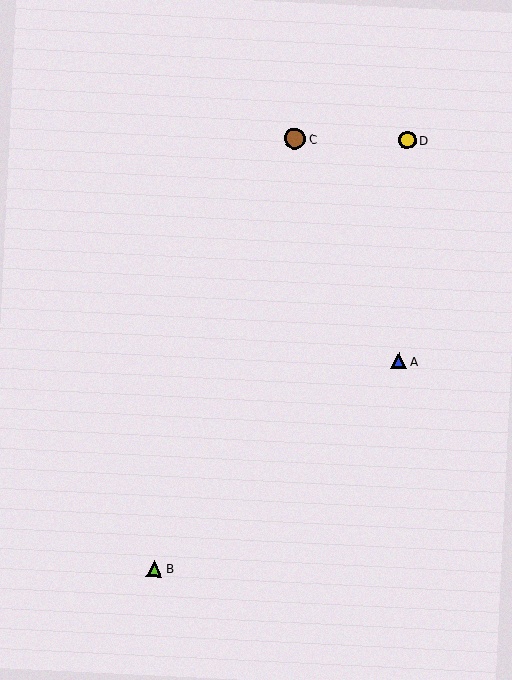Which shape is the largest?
The brown circle (labeled C) is the largest.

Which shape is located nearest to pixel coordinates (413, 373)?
The blue triangle (labeled A) at (399, 361) is nearest to that location.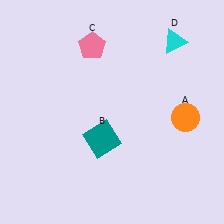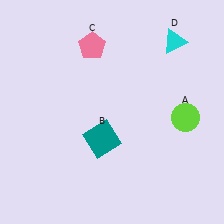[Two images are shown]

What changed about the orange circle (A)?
In Image 1, A is orange. In Image 2, it changed to lime.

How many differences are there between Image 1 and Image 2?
There is 1 difference between the two images.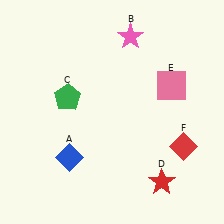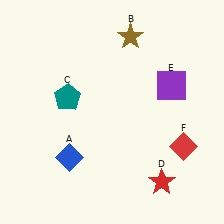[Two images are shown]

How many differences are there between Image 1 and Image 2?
There are 3 differences between the two images.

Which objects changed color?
B changed from pink to brown. C changed from green to teal. E changed from pink to purple.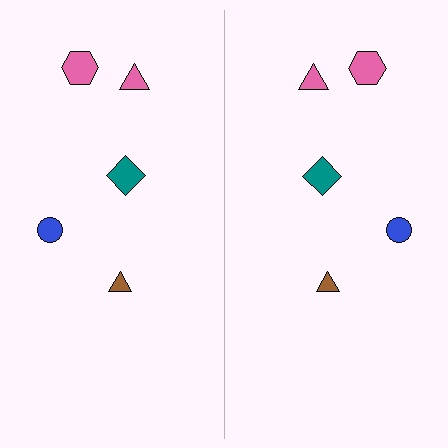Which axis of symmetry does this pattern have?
The pattern has a vertical axis of symmetry running through the center of the image.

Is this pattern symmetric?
Yes, this pattern has bilateral (reflection) symmetry.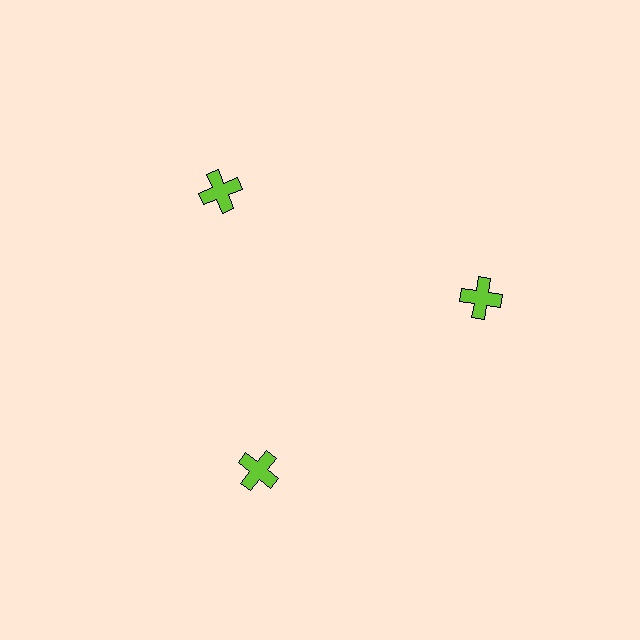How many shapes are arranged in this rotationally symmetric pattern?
There are 3 shapes, arranged in 3 groups of 1.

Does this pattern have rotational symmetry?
Yes, this pattern has 3-fold rotational symmetry. It looks the same after rotating 120 degrees around the center.